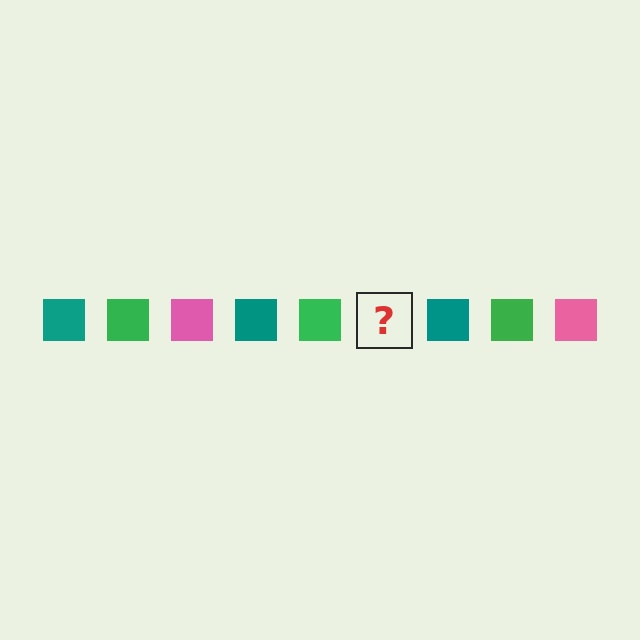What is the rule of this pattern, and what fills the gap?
The rule is that the pattern cycles through teal, green, pink squares. The gap should be filled with a pink square.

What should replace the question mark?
The question mark should be replaced with a pink square.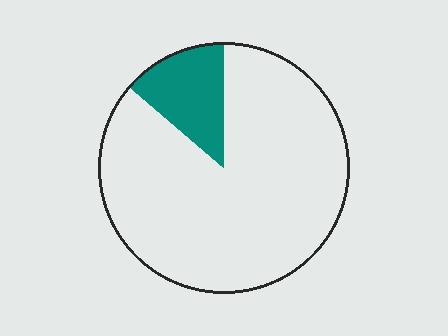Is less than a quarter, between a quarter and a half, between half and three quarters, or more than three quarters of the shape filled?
Less than a quarter.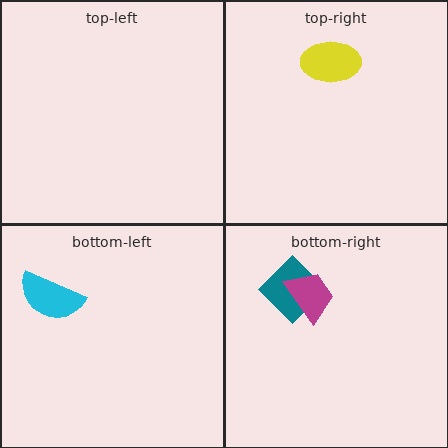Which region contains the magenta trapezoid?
The bottom-right region.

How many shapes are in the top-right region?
1.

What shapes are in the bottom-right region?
The teal diamond, the magenta trapezoid.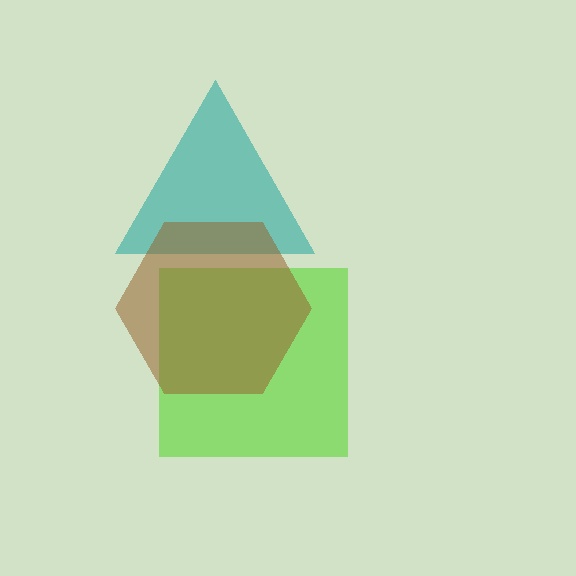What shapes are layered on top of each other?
The layered shapes are: a teal triangle, a lime square, a brown hexagon.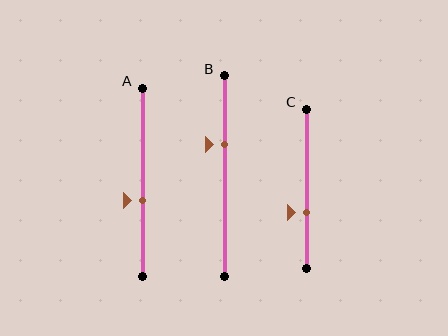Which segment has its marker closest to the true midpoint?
Segment A has its marker closest to the true midpoint.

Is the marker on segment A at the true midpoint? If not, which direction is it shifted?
No, the marker on segment A is shifted downward by about 10% of the segment length.